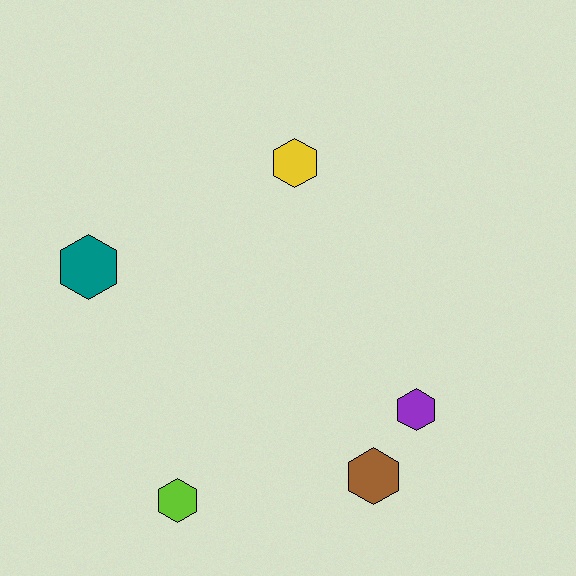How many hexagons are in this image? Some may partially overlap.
There are 5 hexagons.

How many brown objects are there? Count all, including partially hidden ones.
There is 1 brown object.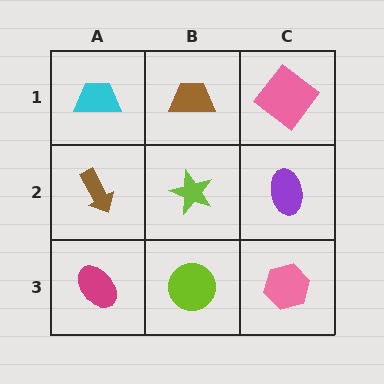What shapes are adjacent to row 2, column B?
A brown trapezoid (row 1, column B), a lime circle (row 3, column B), a brown arrow (row 2, column A), a purple ellipse (row 2, column C).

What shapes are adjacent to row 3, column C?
A purple ellipse (row 2, column C), a lime circle (row 3, column B).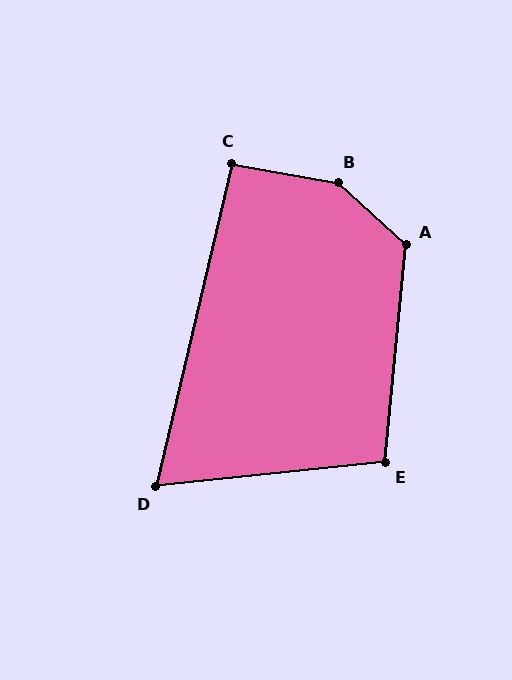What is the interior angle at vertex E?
Approximately 102 degrees (obtuse).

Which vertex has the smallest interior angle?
D, at approximately 71 degrees.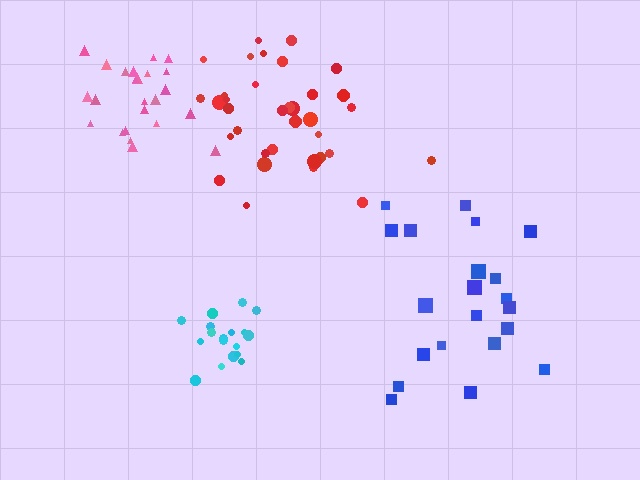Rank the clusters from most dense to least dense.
cyan, pink, red, blue.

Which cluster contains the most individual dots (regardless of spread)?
Red (35).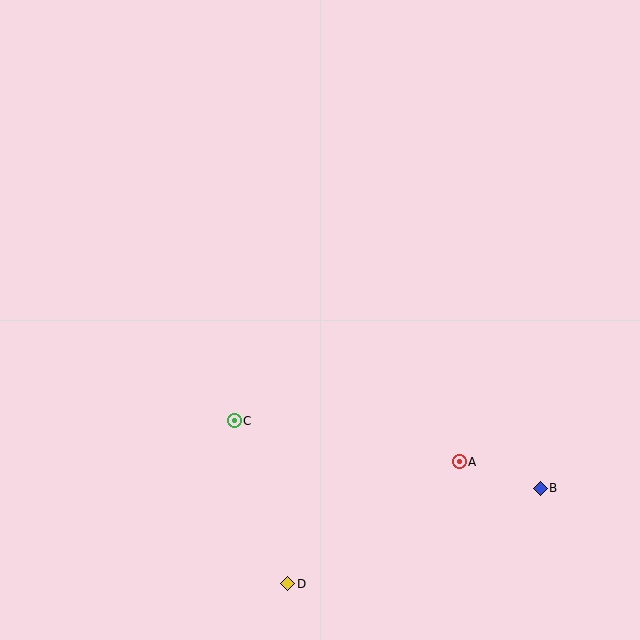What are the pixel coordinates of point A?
Point A is at (459, 462).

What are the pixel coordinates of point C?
Point C is at (234, 421).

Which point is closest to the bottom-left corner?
Point D is closest to the bottom-left corner.